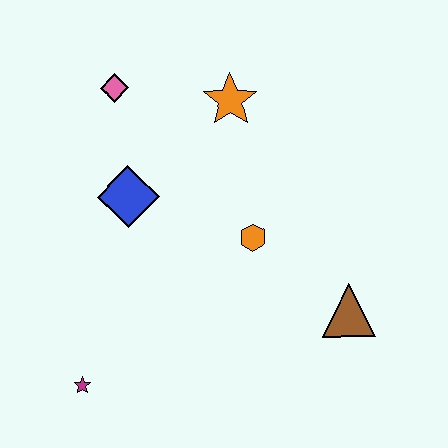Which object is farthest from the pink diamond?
The brown triangle is farthest from the pink diamond.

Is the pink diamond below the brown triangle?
No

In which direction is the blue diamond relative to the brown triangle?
The blue diamond is to the left of the brown triangle.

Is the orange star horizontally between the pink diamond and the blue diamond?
No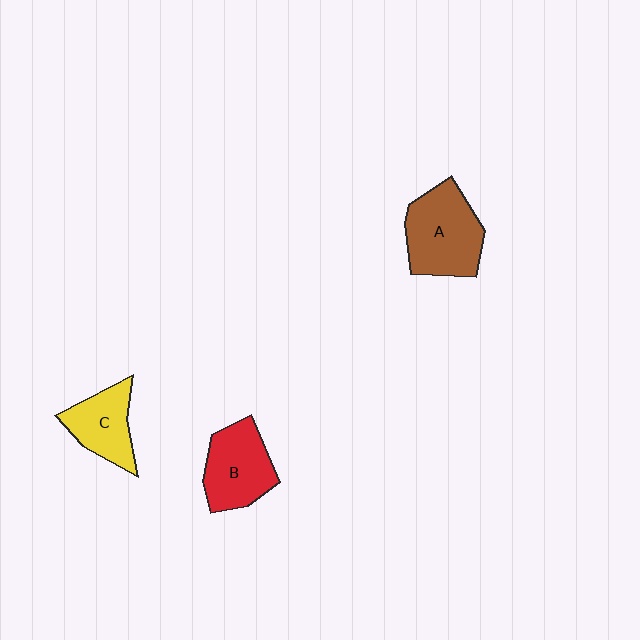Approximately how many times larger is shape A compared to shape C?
Approximately 1.4 times.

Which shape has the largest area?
Shape A (brown).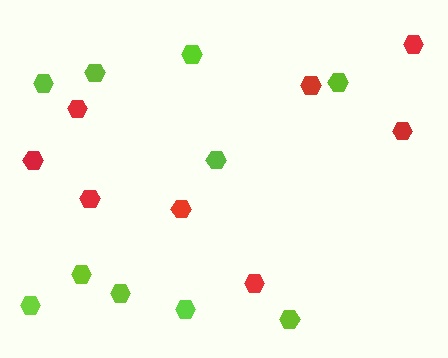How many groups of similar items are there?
There are 2 groups: one group of red hexagons (8) and one group of lime hexagons (10).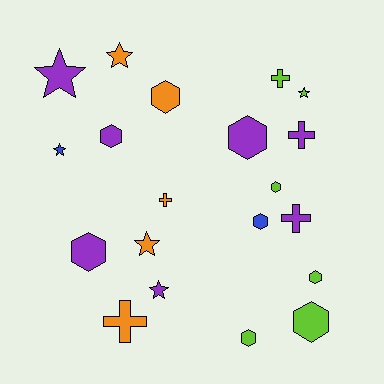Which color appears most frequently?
Purple, with 7 objects.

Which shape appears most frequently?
Hexagon, with 9 objects.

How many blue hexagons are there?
There is 1 blue hexagon.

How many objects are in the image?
There are 20 objects.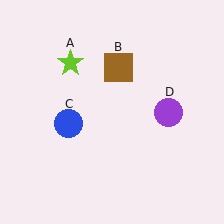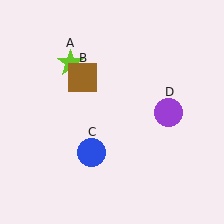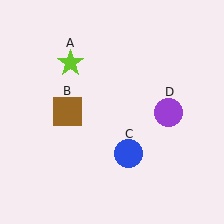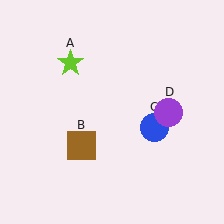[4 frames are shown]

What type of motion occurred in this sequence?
The brown square (object B), blue circle (object C) rotated counterclockwise around the center of the scene.